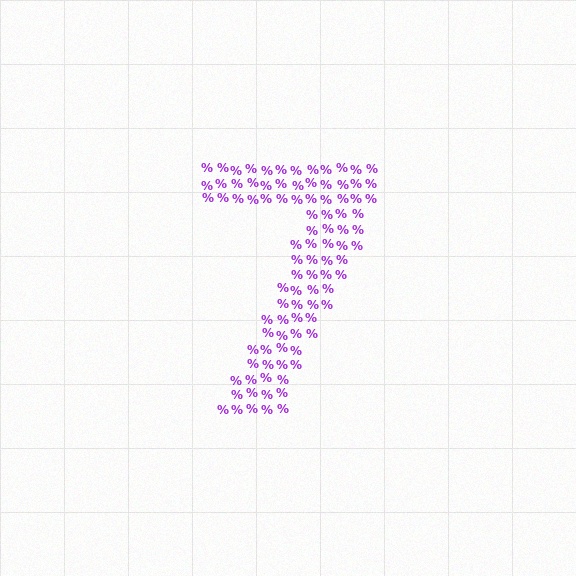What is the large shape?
The large shape is the digit 7.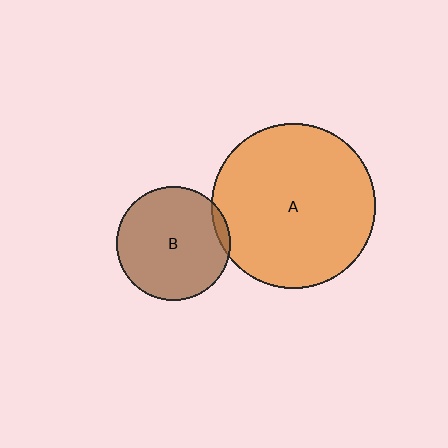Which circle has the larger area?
Circle A (orange).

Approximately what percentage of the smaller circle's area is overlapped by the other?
Approximately 5%.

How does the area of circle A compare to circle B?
Approximately 2.1 times.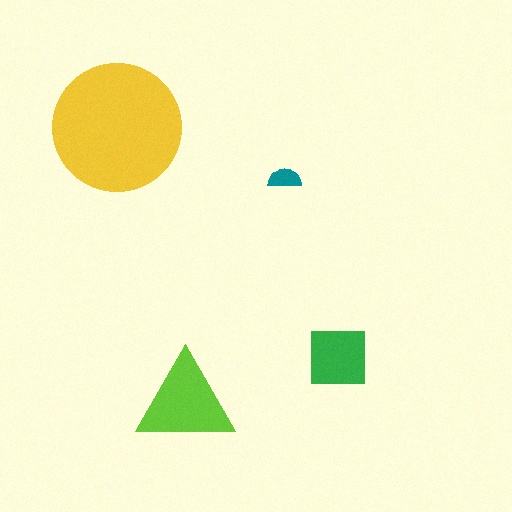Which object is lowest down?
The lime triangle is bottommost.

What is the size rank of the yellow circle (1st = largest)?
1st.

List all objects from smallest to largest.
The teal semicircle, the green square, the lime triangle, the yellow circle.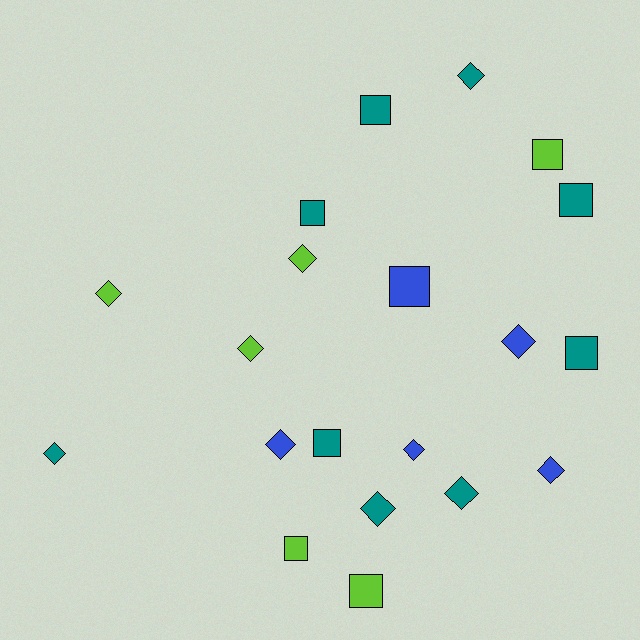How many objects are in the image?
There are 20 objects.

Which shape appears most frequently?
Diamond, with 11 objects.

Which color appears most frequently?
Teal, with 9 objects.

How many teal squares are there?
There are 5 teal squares.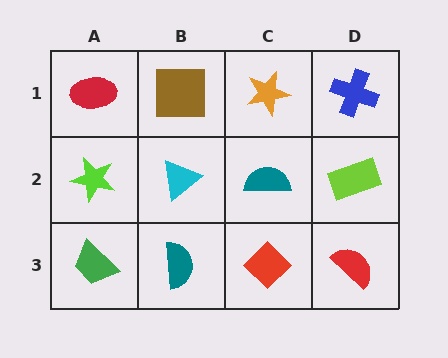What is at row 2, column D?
A lime rectangle.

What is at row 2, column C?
A teal semicircle.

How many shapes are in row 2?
4 shapes.